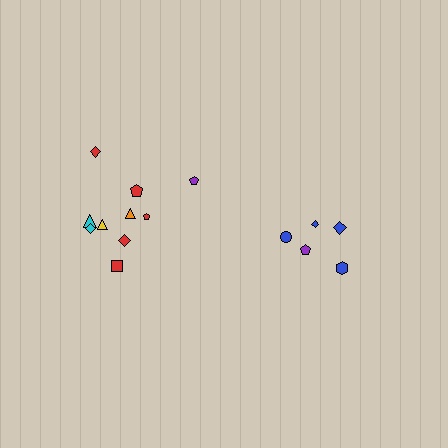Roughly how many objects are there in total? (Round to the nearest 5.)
Roughly 15 objects in total.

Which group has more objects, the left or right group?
The left group.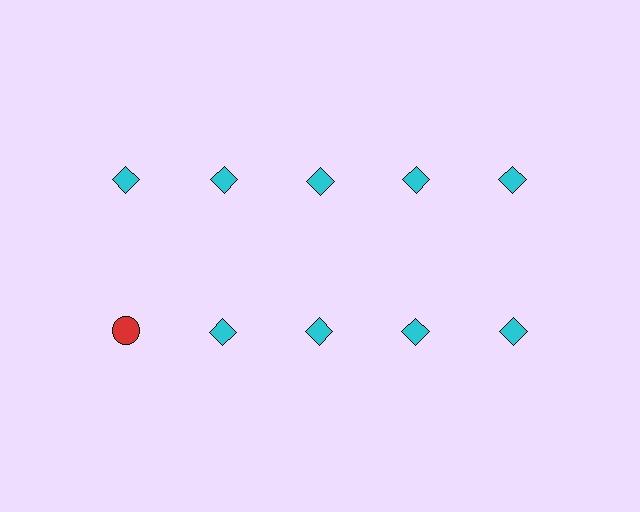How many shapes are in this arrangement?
There are 10 shapes arranged in a grid pattern.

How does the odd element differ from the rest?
It differs in both color (red instead of cyan) and shape (circle instead of diamond).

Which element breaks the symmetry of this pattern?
The red circle in the second row, leftmost column breaks the symmetry. All other shapes are cyan diamonds.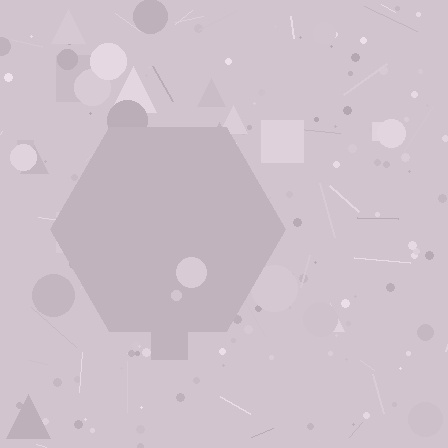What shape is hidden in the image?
A hexagon is hidden in the image.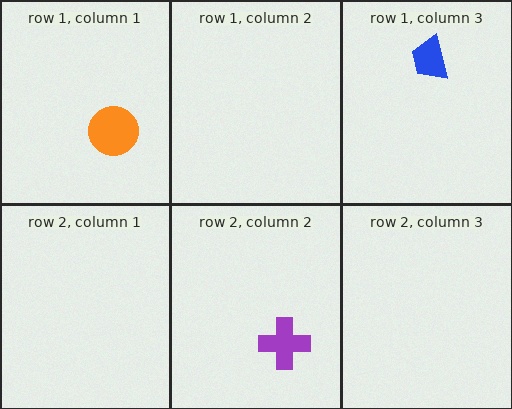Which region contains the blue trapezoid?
The row 1, column 3 region.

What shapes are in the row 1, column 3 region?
The blue trapezoid.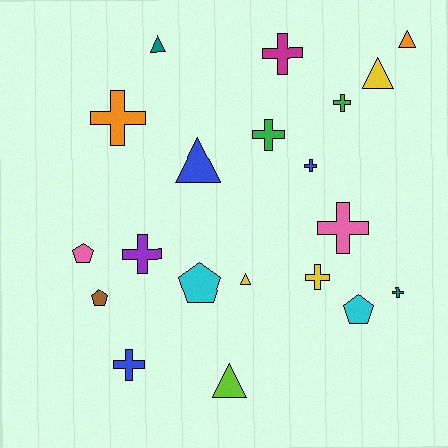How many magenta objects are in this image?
There is 1 magenta object.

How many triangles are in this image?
There are 6 triangles.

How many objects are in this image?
There are 20 objects.